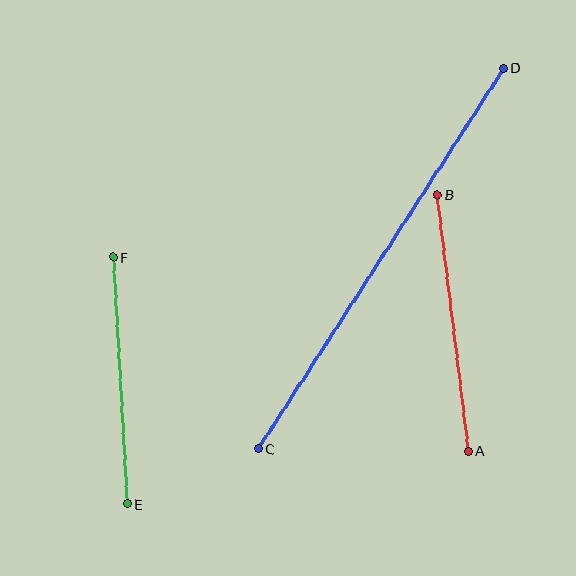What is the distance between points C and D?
The distance is approximately 453 pixels.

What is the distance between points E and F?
The distance is approximately 247 pixels.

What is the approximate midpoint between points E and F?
The midpoint is at approximately (120, 381) pixels.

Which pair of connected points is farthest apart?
Points C and D are farthest apart.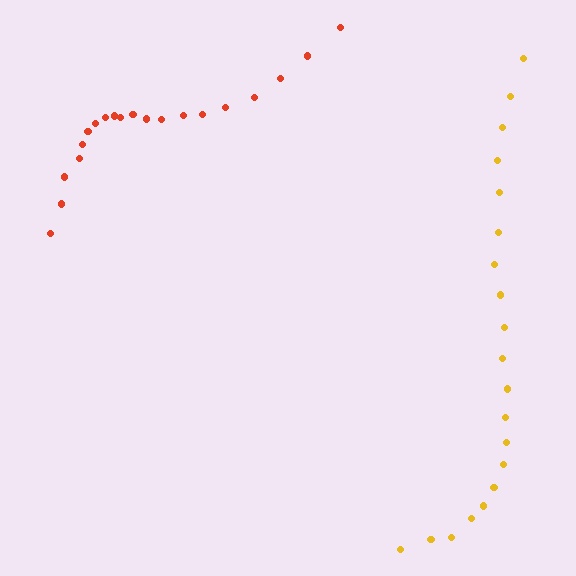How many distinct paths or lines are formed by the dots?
There are 2 distinct paths.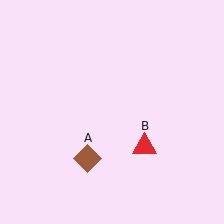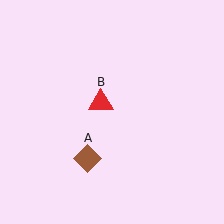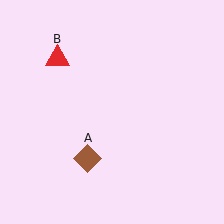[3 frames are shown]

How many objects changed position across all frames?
1 object changed position: red triangle (object B).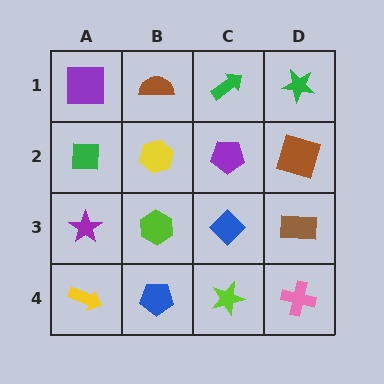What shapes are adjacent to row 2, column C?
A green arrow (row 1, column C), a blue diamond (row 3, column C), a yellow hexagon (row 2, column B), a brown square (row 2, column D).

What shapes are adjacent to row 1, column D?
A brown square (row 2, column D), a green arrow (row 1, column C).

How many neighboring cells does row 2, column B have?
4.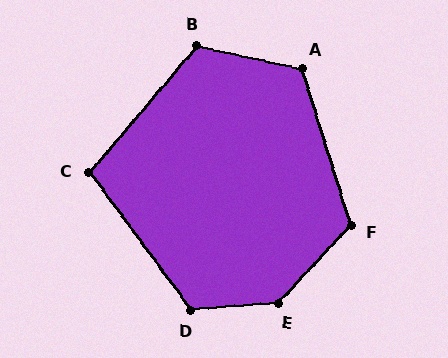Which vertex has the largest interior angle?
E, at approximately 138 degrees.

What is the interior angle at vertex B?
Approximately 119 degrees (obtuse).